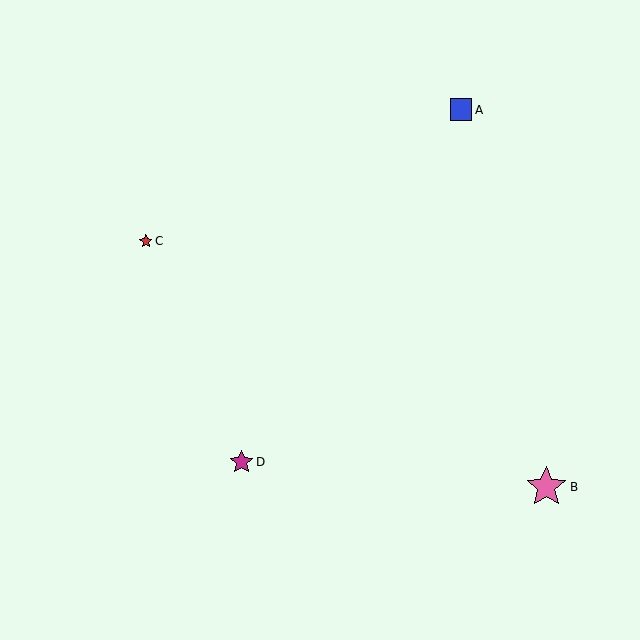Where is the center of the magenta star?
The center of the magenta star is at (241, 462).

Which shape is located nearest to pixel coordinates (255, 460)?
The magenta star (labeled D) at (241, 462) is nearest to that location.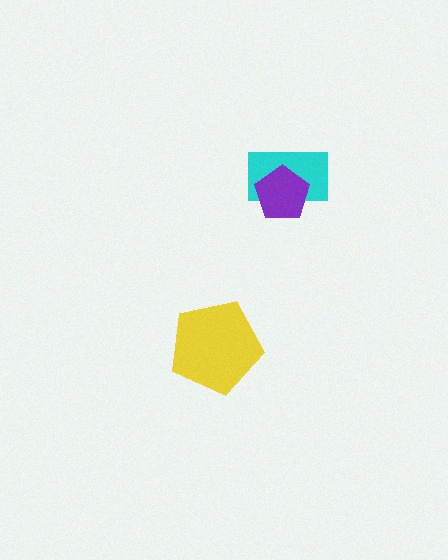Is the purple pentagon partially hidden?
No, no other shape covers it.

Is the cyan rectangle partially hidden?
Yes, it is partially covered by another shape.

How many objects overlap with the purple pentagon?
1 object overlaps with the purple pentagon.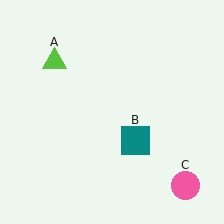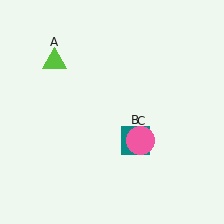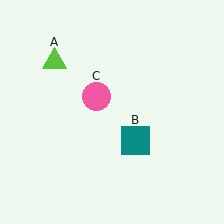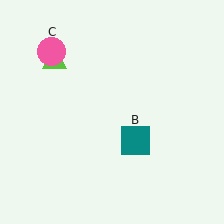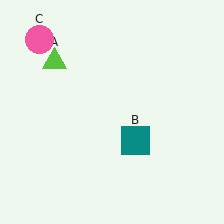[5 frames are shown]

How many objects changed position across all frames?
1 object changed position: pink circle (object C).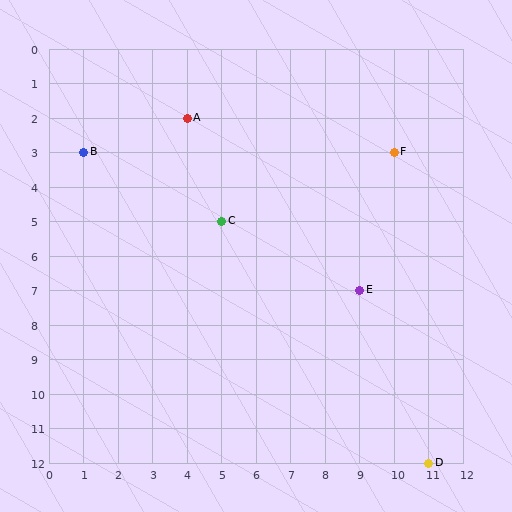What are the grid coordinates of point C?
Point C is at grid coordinates (5, 5).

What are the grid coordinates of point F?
Point F is at grid coordinates (10, 3).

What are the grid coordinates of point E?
Point E is at grid coordinates (9, 7).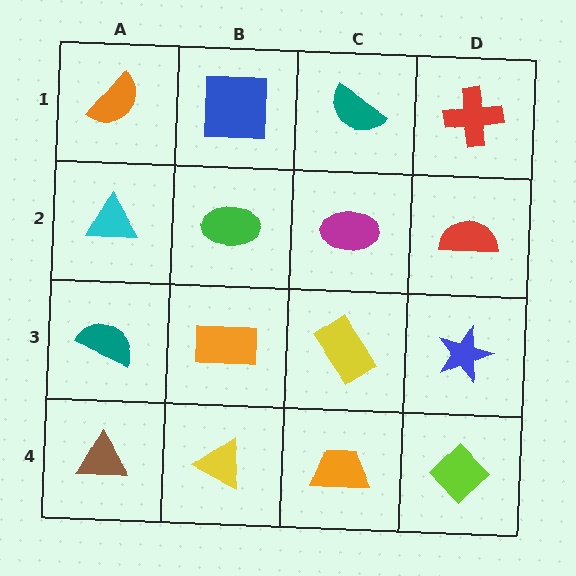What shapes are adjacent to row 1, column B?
A green ellipse (row 2, column B), an orange semicircle (row 1, column A), a teal semicircle (row 1, column C).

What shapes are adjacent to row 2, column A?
An orange semicircle (row 1, column A), a teal semicircle (row 3, column A), a green ellipse (row 2, column B).